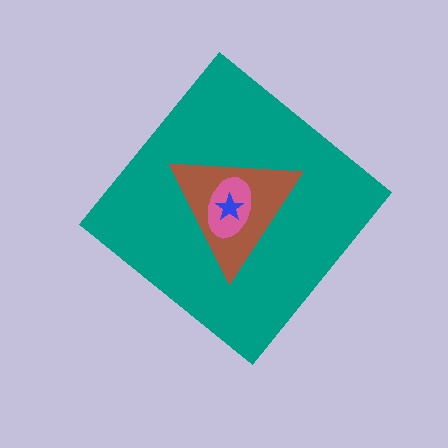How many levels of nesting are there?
4.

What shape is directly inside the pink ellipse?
The blue star.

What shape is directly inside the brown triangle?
The pink ellipse.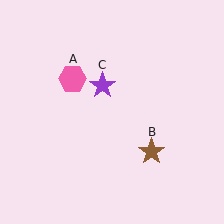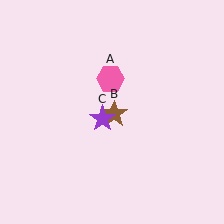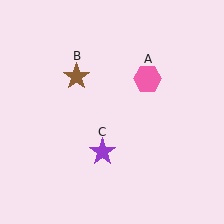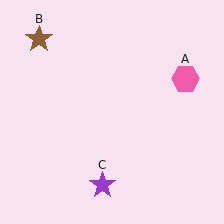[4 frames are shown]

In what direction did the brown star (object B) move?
The brown star (object B) moved up and to the left.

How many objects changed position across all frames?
3 objects changed position: pink hexagon (object A), brown star (object B), purple star (object C).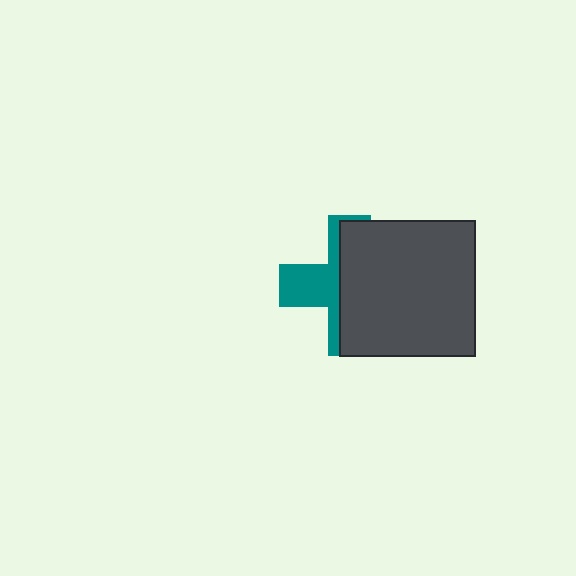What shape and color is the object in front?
The object in front is a dark gray square.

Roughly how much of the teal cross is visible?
A small part of it is visible (roughly 38%).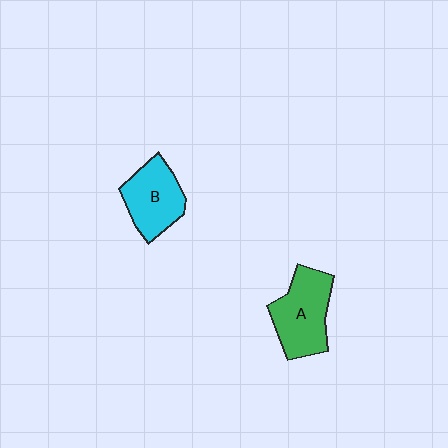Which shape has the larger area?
Shape A (green).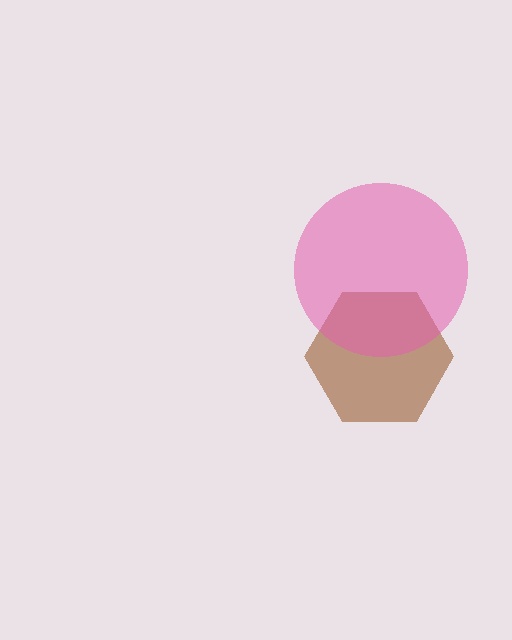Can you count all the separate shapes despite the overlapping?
Yes, there are 2 separate shapes.